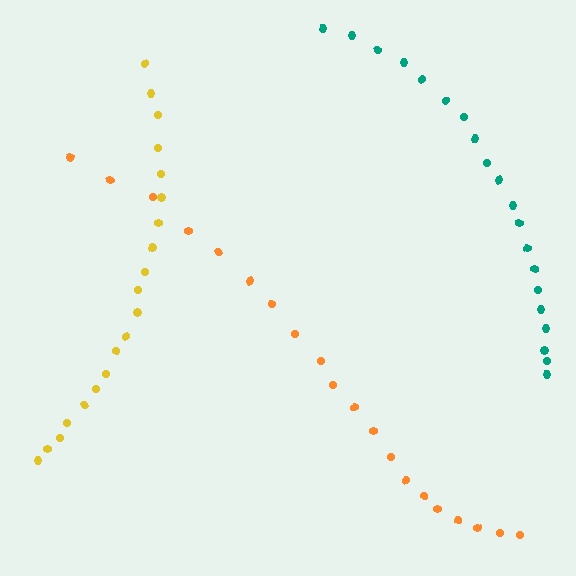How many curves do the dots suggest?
There are 3 distinct paths.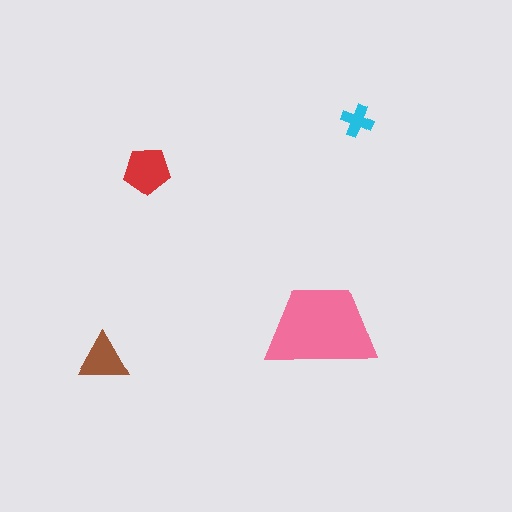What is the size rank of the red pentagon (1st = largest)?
2nd.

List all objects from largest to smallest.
The pink trapezoid, the red pentagon, the brown triangle, the cyan cross.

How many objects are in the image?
There are 4 objects in the image.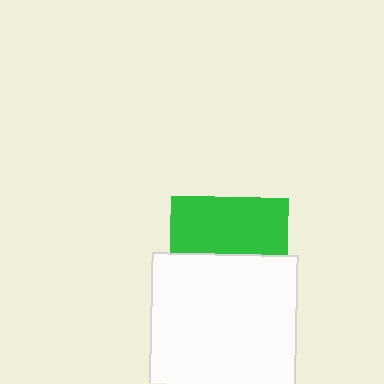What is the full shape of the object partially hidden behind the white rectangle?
The partially hidden object is a green square.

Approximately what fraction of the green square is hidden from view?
Roughly 51% of the green square is hidden behind the white rectangle.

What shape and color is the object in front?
The object in front is a white rectangle.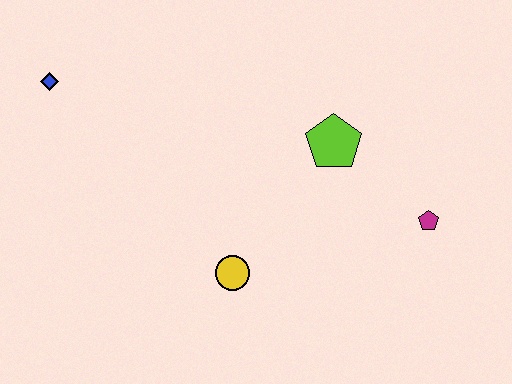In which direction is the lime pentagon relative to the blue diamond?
The lime pentagon is to the right of the blue diamond.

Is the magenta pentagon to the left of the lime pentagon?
No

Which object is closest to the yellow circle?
The lime pentagon is closest to the yellow circle.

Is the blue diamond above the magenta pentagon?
Yes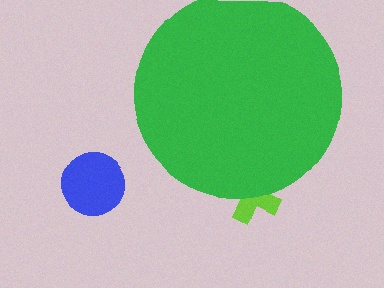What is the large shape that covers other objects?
A green circle.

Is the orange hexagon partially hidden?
Yes, the orange hexagon is partially hidden behind the green circle.